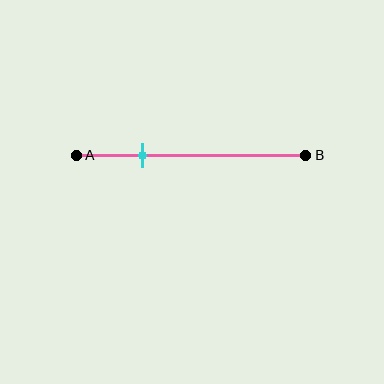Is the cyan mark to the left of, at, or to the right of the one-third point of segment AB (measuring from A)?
The cyan mark is to the left of the one-third point of segment AB.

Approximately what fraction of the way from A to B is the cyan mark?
The cyan mark is approximately 30% of the way from A to B.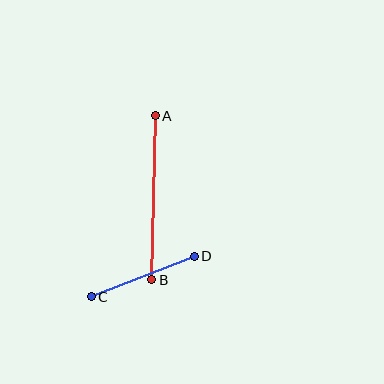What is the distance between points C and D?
The distance is approximately 111 pixels.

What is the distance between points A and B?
The distance is approximately 164 pixels.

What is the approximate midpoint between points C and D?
The midpoint is at approximately (143, 277) pixels.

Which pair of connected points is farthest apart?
Points A and B are farthest apart.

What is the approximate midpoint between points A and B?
The midpoint is at approximately (154, 198) pixels.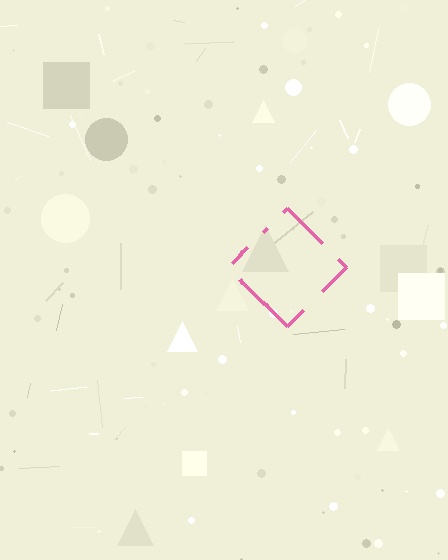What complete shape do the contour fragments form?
The contour fragments form a diamond.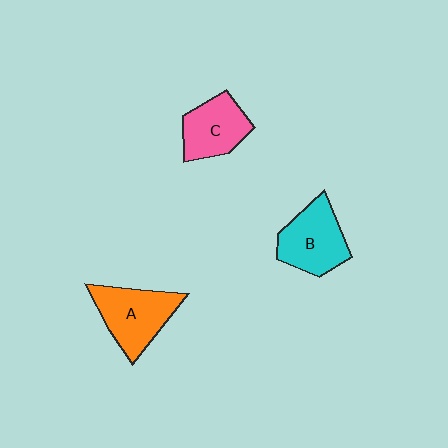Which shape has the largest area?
Shape A (orange).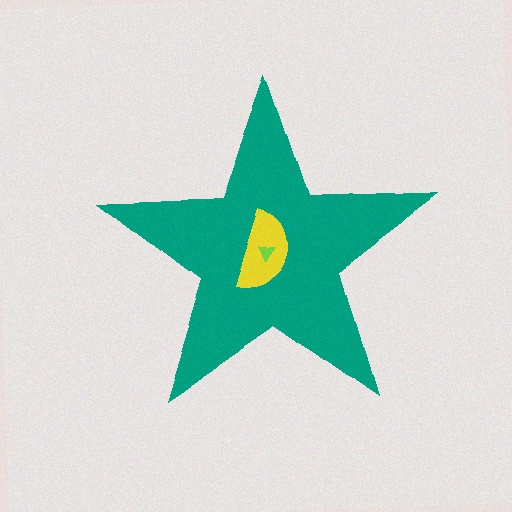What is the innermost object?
The lime triangle.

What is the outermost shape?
The teal star.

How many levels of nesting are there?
3.